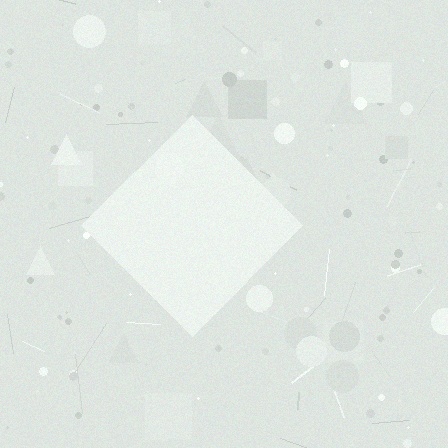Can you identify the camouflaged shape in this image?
The camouflaged shape is a diamond.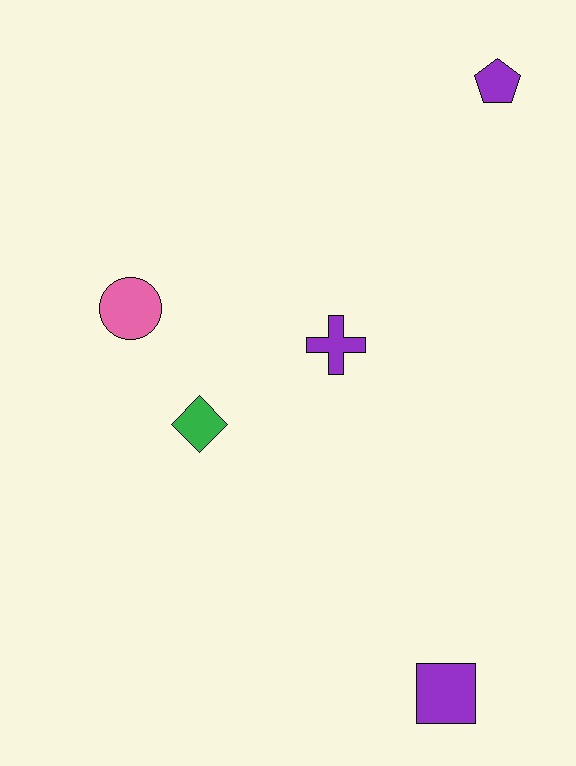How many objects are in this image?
There are 5 objects.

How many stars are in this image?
There are no stars.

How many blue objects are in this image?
There are no blue objects.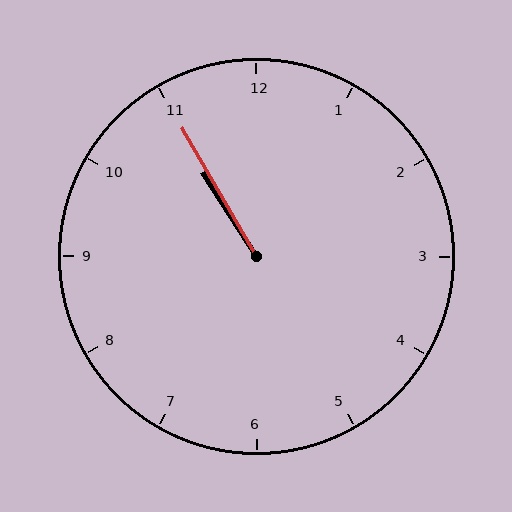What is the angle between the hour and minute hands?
Approximately 2 degrees.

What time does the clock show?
10:55.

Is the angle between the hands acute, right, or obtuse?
It is acute.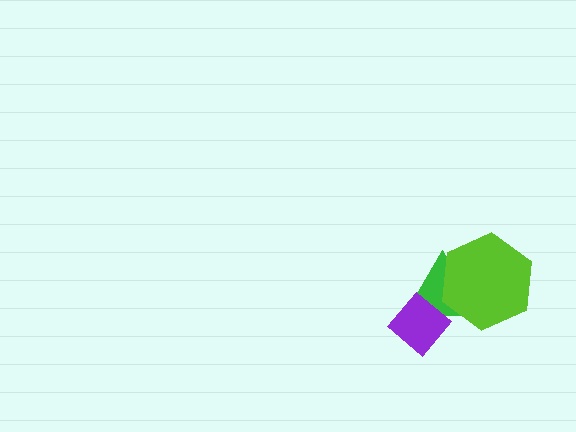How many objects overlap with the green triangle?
2 objects overlap with the green triangle.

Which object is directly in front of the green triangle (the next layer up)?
The purple diamond is directly in front of the green triangle.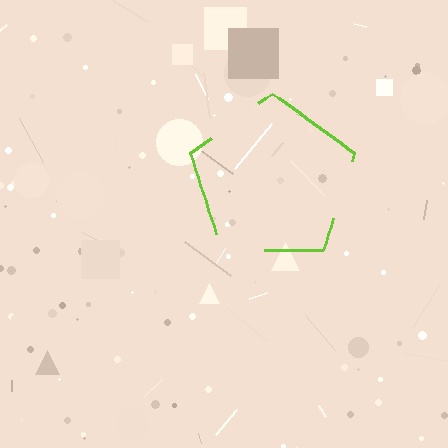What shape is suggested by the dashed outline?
The dashed outline suggests a pentagon.